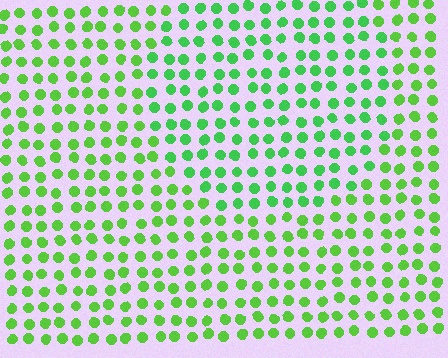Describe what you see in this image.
The image is filled with small lime elements in a uniform arrangement. A circle-shaped region is visible where the elements are tinted to a slightly different hue, forming a subtle color boundary.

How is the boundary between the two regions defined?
The boundary is defined purely by a slight shift in hue (about 20 degrees). Spacing, size, and orientation are identical on both sides.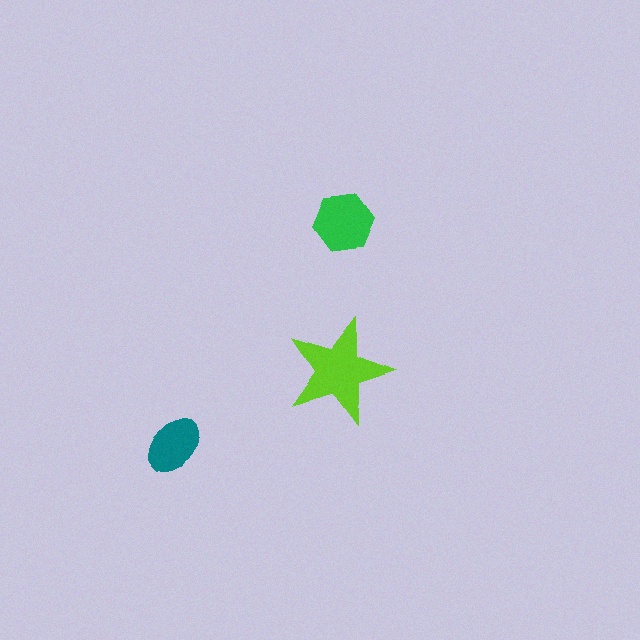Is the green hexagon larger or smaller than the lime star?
Smaller.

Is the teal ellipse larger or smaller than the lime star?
Smaller.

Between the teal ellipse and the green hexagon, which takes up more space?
The green hexagon.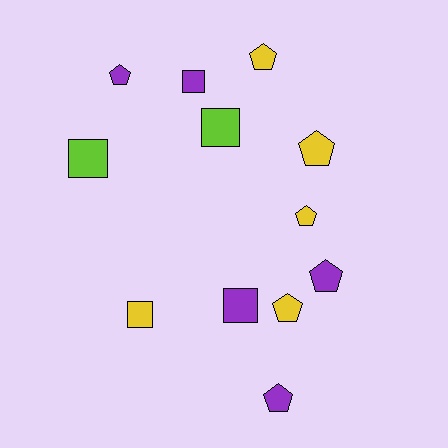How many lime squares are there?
There are 2 lime squares.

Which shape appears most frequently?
Pentagon, with 7 objects.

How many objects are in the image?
There are 12 objects.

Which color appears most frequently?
Purple, with 5 objects.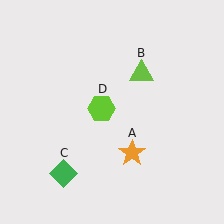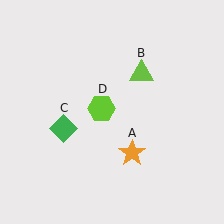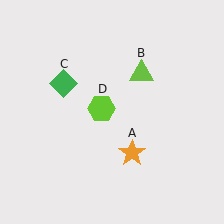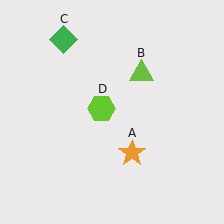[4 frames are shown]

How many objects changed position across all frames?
1 object changed position: green diamond (object C).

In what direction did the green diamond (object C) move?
The green diamond (object C) moved up.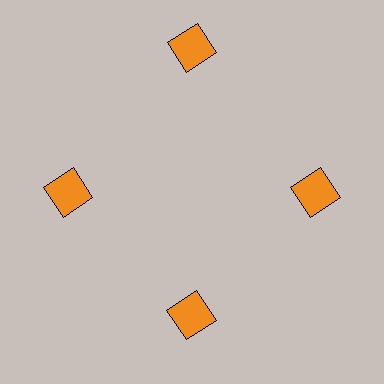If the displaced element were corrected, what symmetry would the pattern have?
It would have 4-fold rotational symmetry — the pattern would map onto itself every 90 degrees.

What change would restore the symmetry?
The symmetry would be restored by moving it inward, back onto the ring so that all 4 squares sit at equal angles and equal distance from the center.